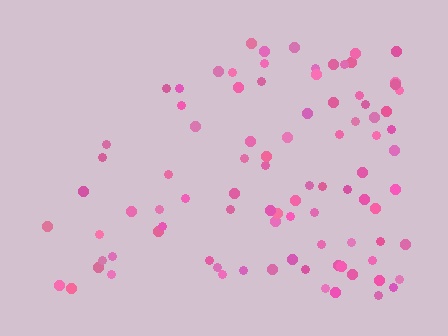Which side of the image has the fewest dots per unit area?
The left.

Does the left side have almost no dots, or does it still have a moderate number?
Still a moderate number, just noticeably fewer than the right.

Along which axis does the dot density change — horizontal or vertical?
Horizontal.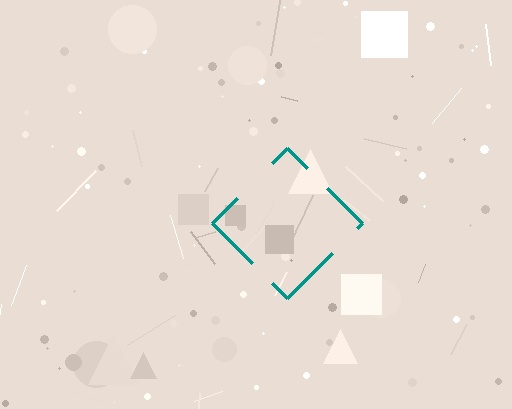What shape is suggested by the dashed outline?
The dashed outline suggests a diamond.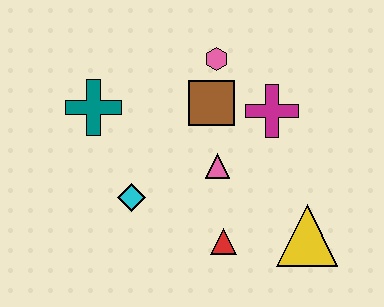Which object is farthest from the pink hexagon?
The yellow triangle is farthest from the pink hexagon.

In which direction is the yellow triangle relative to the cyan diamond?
The yellow triangle is to the right of the cyan diamond.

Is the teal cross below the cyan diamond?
No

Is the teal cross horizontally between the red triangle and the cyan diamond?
No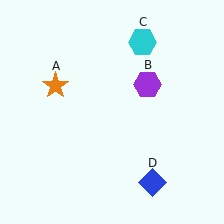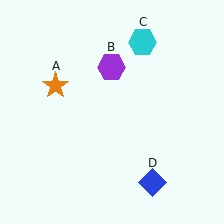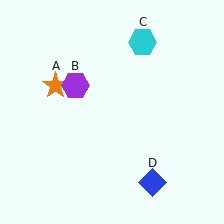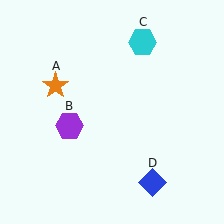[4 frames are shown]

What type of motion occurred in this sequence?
The purple hexagon (object B) rotated counterclockwise around the center of the scene.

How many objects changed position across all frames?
1 object changed position: purple hexagon (object B).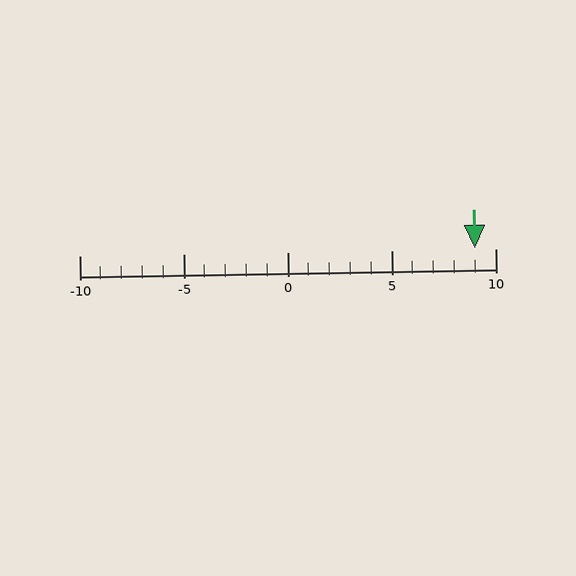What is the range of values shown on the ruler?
The ruler shows values from -10 to 10.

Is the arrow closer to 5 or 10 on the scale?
The arrow is closer to 10.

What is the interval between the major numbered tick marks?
The major tick marks are spaced 5 units apart.